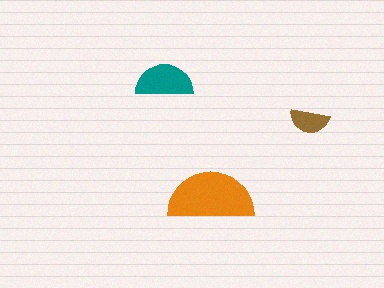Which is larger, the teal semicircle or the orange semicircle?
The orange one.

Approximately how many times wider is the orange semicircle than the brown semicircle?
About 2 times wider.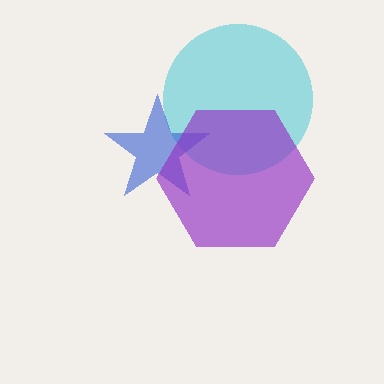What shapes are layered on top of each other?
The layered shapes are: a cyan circle, a blue star, a purple hexagon.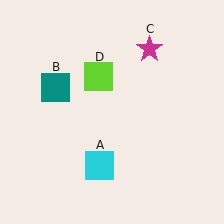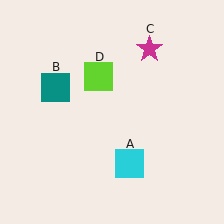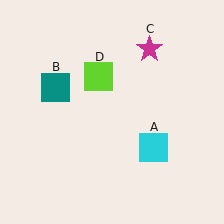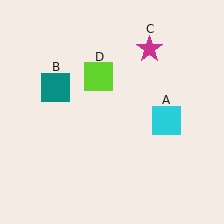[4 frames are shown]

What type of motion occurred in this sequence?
The cyan square (object A) rotated counterclockwise around the center of the scene.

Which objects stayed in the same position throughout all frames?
Teal square (object B) and magenta star (object C) and lime square (object D) remained stationary.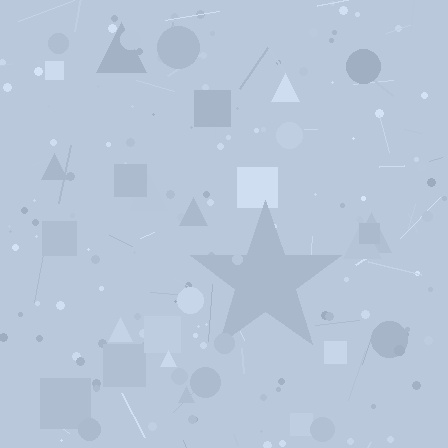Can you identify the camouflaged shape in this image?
The camouflaged shape is a star.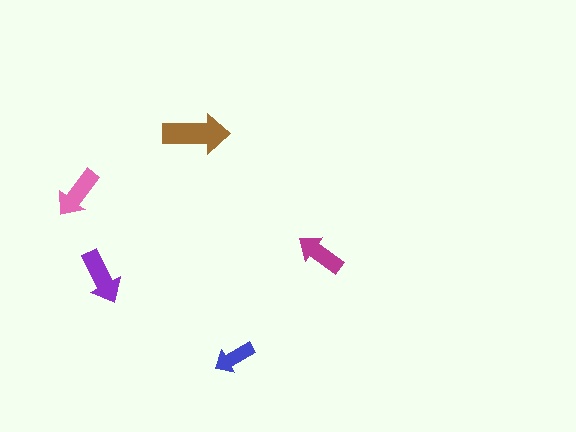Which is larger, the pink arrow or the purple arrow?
The purple one.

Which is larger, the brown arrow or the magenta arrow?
The brown one.